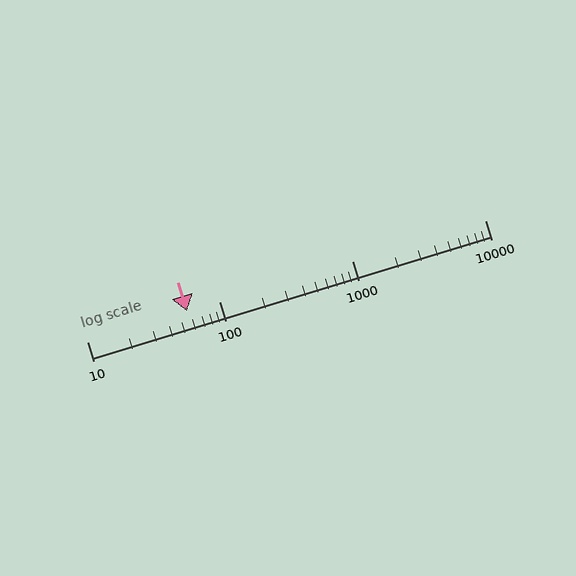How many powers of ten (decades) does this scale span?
The scale spans 3 decades, from 10 to 10000.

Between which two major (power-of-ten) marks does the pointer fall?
The pointer is between 10 and 100.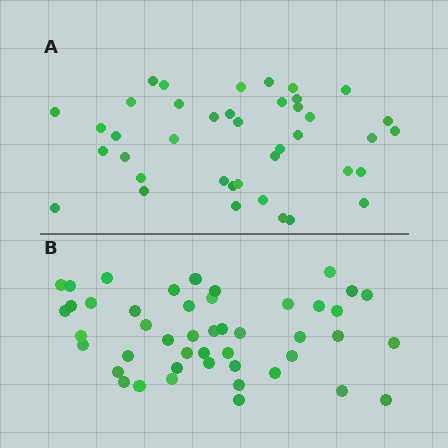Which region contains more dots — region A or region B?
Region B (the bottom region) has more dots.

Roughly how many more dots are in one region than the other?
Region B has about 6 more dots than region A.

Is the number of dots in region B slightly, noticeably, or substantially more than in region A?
Region B has only slightly more — the two regions are fairly close. The ratio is roughly 1.1 to 1.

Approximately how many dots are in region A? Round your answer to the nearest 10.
About 40 dots.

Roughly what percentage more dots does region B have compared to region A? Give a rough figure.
About 15% more.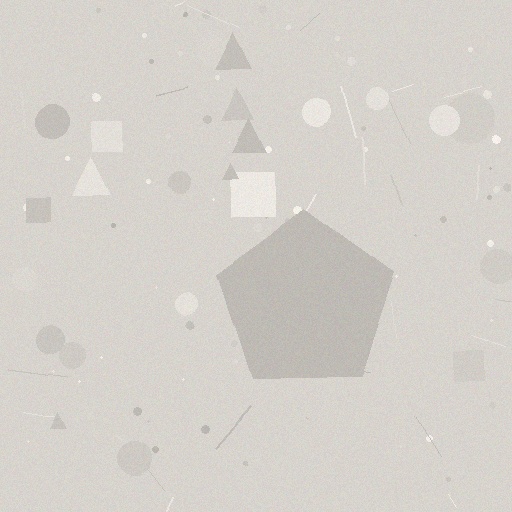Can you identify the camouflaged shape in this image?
The camouflaged shape is a pentagon.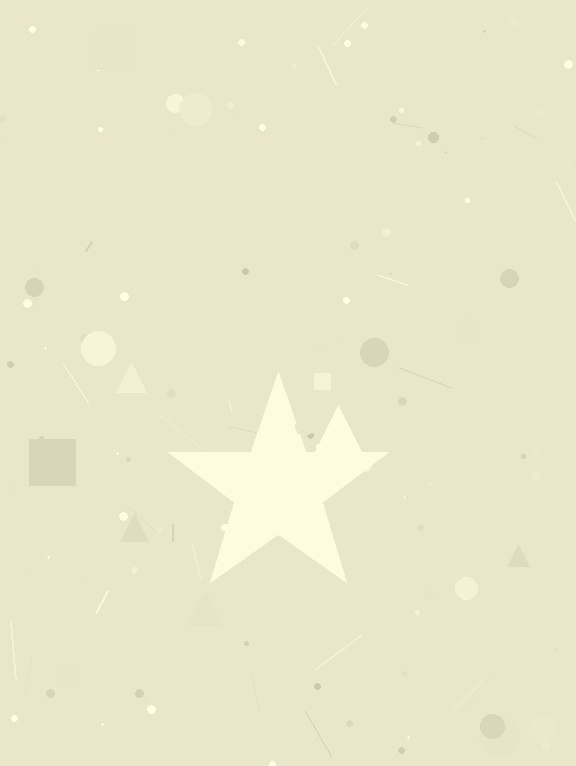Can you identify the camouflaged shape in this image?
The camouflaged shape is a star.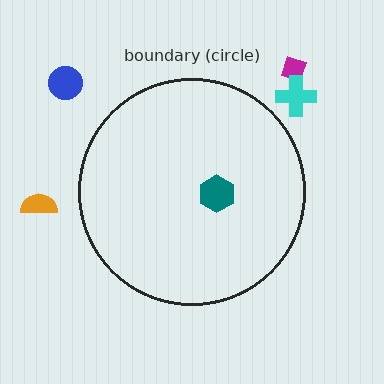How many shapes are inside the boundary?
1 inside, 4 outside.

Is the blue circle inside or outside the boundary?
Outside.